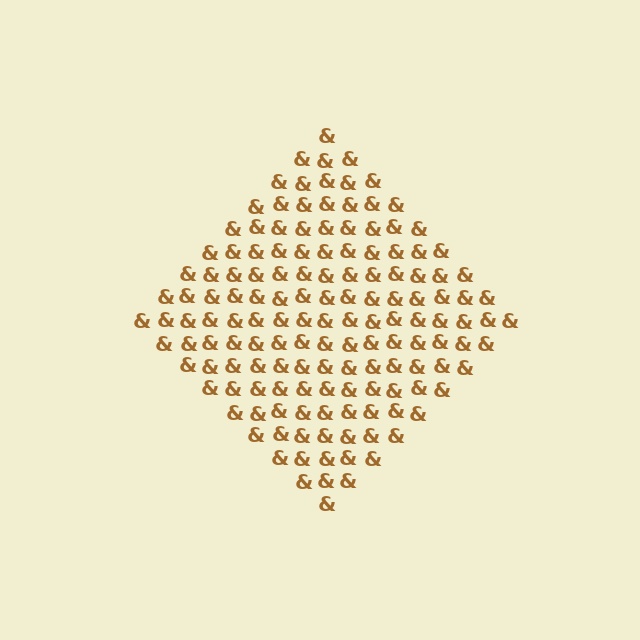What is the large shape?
The large shape is a diamond.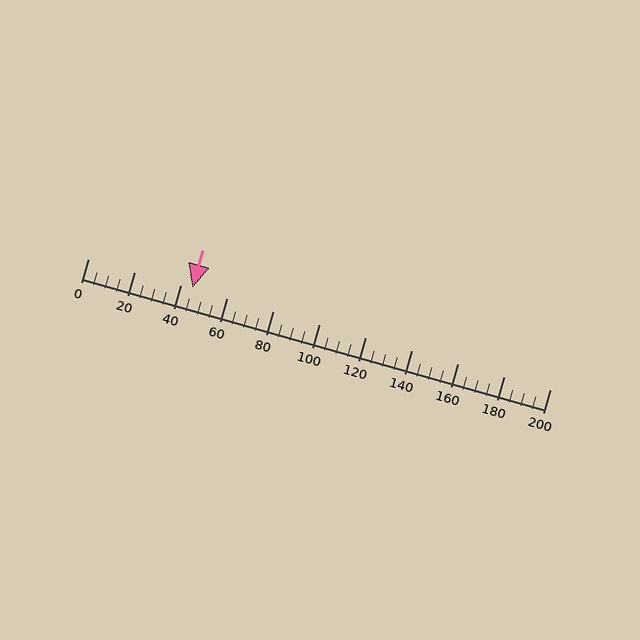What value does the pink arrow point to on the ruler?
The pink arrow points to approximately 45.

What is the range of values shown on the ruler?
The ruler shows values from 0 to 200.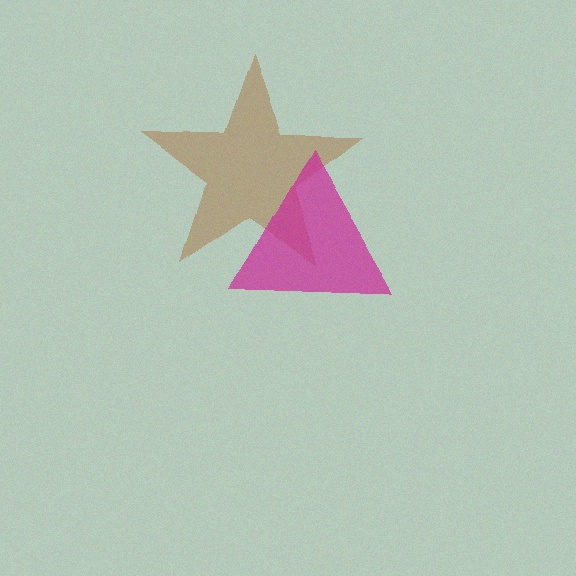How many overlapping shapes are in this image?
There are 2 overlapping shapes in the image.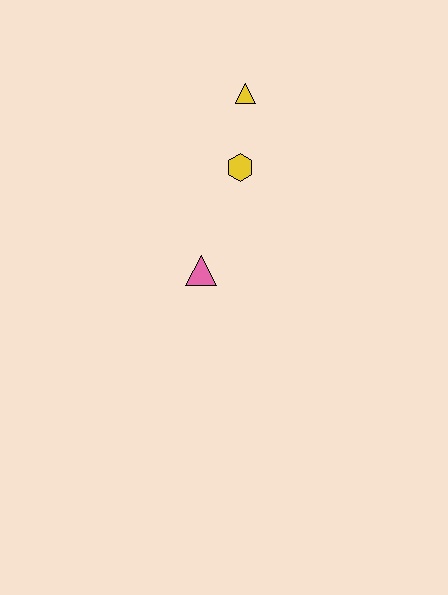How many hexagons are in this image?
There is 1 hexagon.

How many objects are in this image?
There are 3 objects.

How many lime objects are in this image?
There are no lime objects.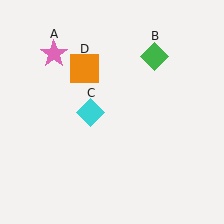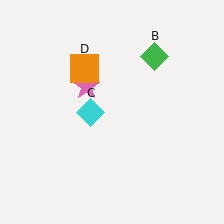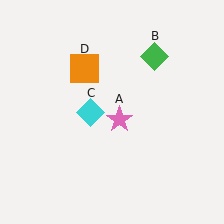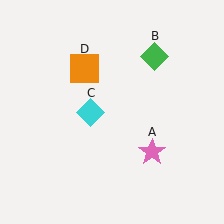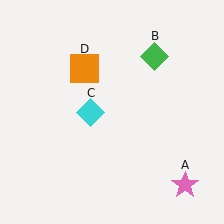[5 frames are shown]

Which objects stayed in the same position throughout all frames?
Green diamond (object B) and cyan diamond (object C) and orange square (object D) remained stationary.